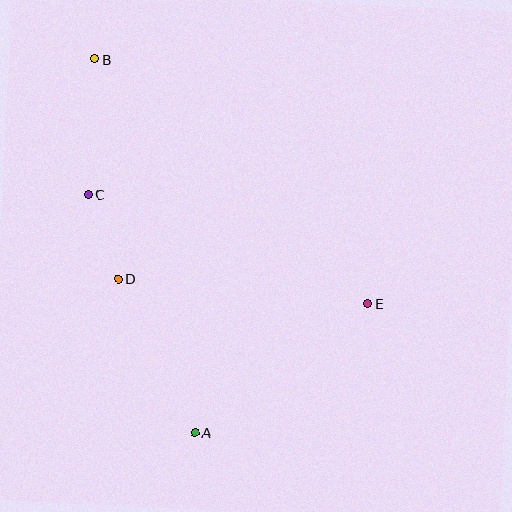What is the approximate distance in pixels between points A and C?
The distance between A and C is approximately 261 pixels.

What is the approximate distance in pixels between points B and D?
The distance between B and D is approximately 221 pixels.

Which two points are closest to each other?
Points C and D are closest to each other.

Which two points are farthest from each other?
Points A and B are farthest from each other.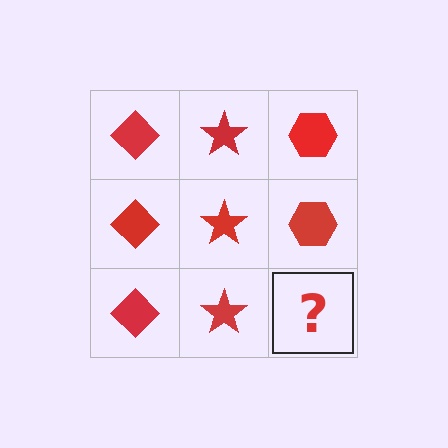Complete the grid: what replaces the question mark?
The question mark should be replaced with a red hexagon.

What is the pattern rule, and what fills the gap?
The rule is that each column has a consistent shape. The gap should be filled with a red hexagon.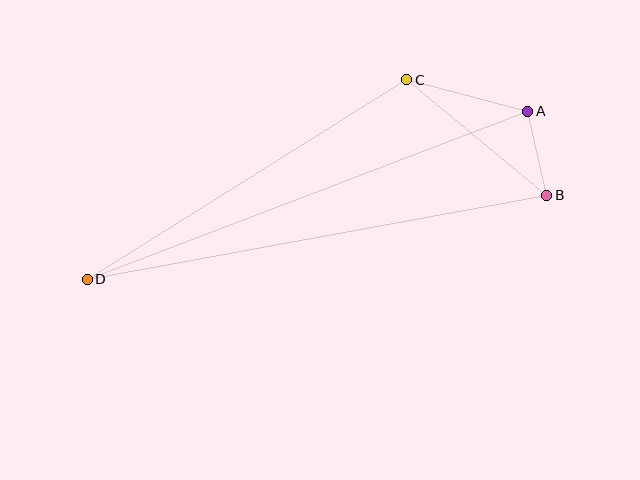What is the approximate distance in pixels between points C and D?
The distance between C and D is approximately 376 pixels.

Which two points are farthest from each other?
Points A and D are farthest from each other.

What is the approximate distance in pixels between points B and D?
The distance between B and D is approximately 467 pixels.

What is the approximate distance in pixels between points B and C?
The distance between B and C is approximately 182 pixels.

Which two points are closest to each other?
Points A and B are closest to each other.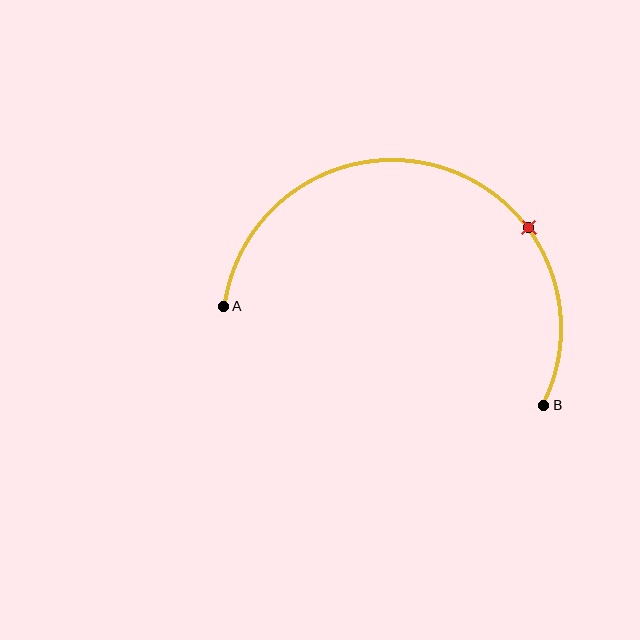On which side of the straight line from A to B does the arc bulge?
The arc bulges above the straight line connecting A and B.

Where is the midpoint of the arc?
The arc midpoint is the point on the curve farthest from the straight line joining A and B. It sits above that line.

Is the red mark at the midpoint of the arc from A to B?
No. The red mark lies on the arc but is closer to endpoint B. The arc midpoint would be at the point on the curve equidistant along the arc from both A and B.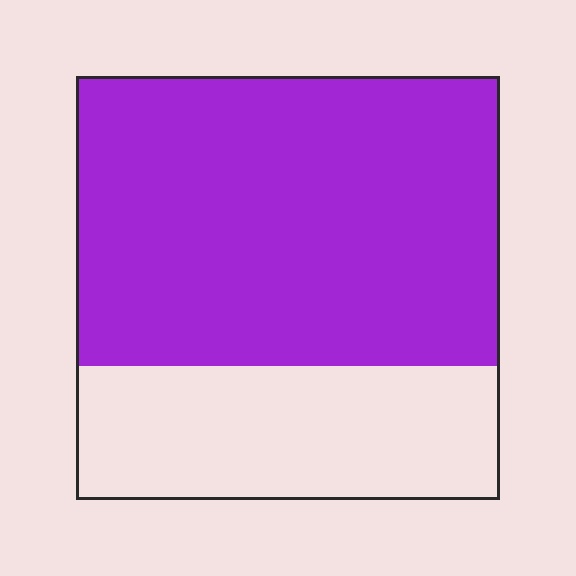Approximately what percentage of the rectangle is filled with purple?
Approximately 70%.